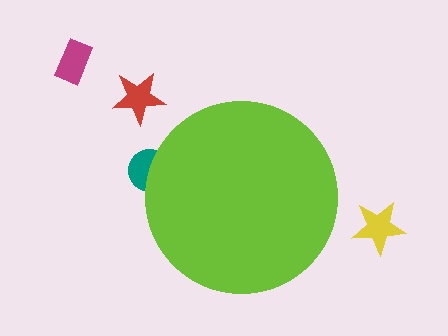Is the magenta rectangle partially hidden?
No, the magenta rectangle is fully visible.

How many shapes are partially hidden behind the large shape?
1 shape is partially hidden.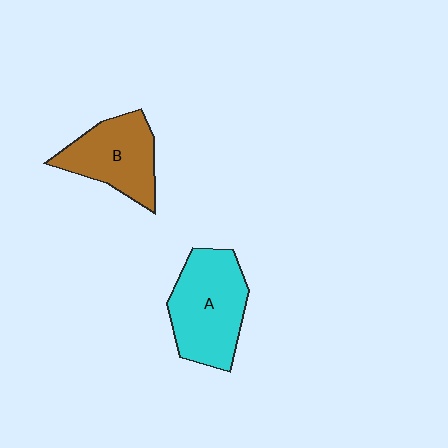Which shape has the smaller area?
Shape B (brown).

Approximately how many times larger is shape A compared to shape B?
Approximately 1.2 times.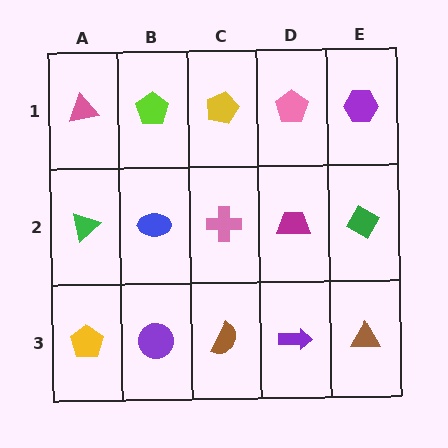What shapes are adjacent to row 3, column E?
A green diamond (row 2, column E), a purple arrow (row 3, column D).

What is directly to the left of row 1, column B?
A pink triangle.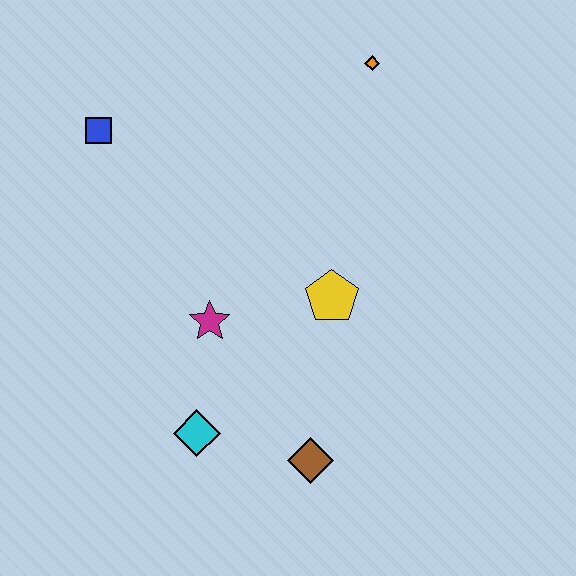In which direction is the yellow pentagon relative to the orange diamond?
The yellow pentagon is below the orange diamond.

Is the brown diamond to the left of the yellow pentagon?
Yes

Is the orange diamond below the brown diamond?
No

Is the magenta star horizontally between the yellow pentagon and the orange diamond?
No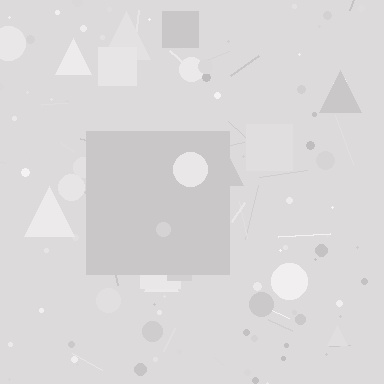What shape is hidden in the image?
A square is hidden in the image.